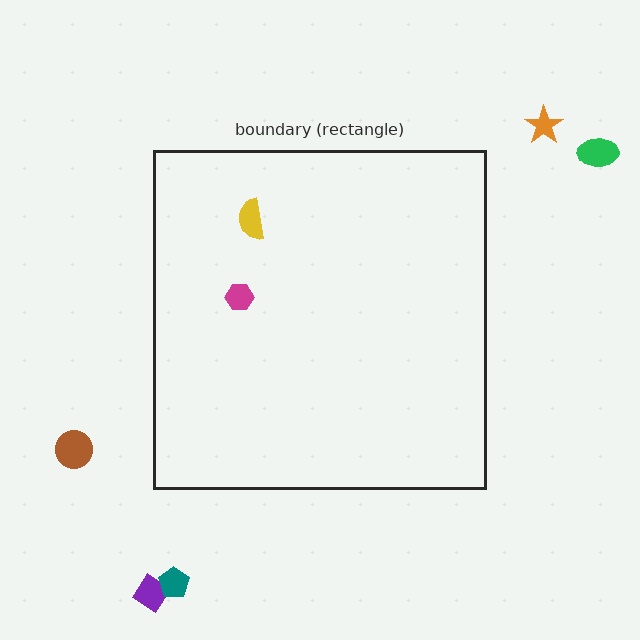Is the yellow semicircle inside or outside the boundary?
Inside.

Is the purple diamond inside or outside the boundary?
Outside.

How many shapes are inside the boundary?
2 inside, 5 outside.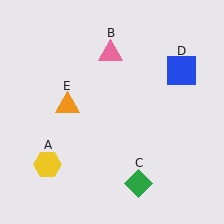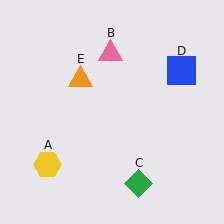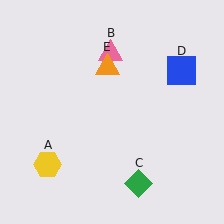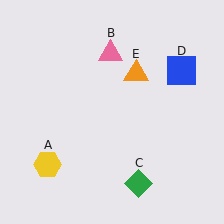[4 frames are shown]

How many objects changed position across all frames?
1 object changed position: orange triangle (object E).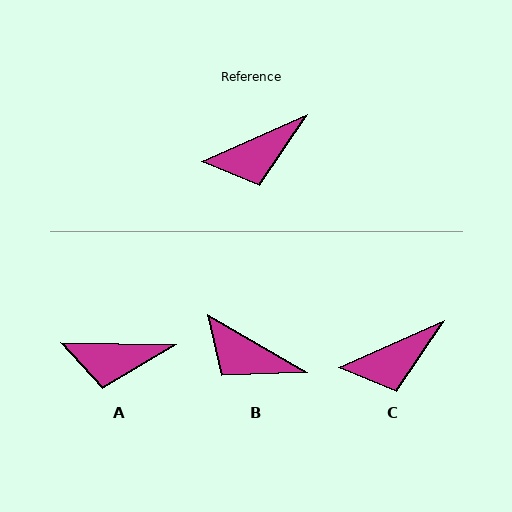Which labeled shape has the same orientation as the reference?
C.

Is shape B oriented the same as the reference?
No, it is off by about 54 degrees.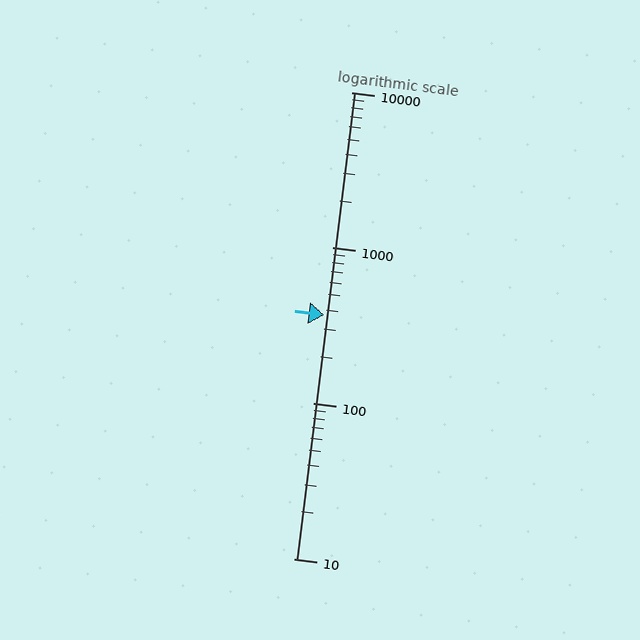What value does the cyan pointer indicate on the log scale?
The pointer indicates approximately 370.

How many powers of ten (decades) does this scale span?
The scale spans 3 decades, from 10 to 10000.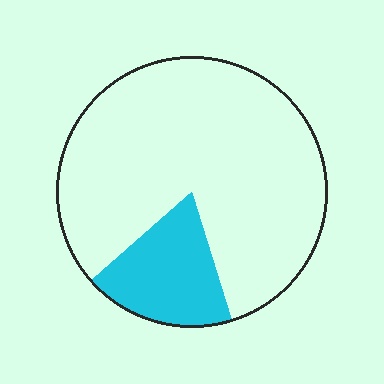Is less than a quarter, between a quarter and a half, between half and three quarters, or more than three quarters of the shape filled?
Less than a quarter.